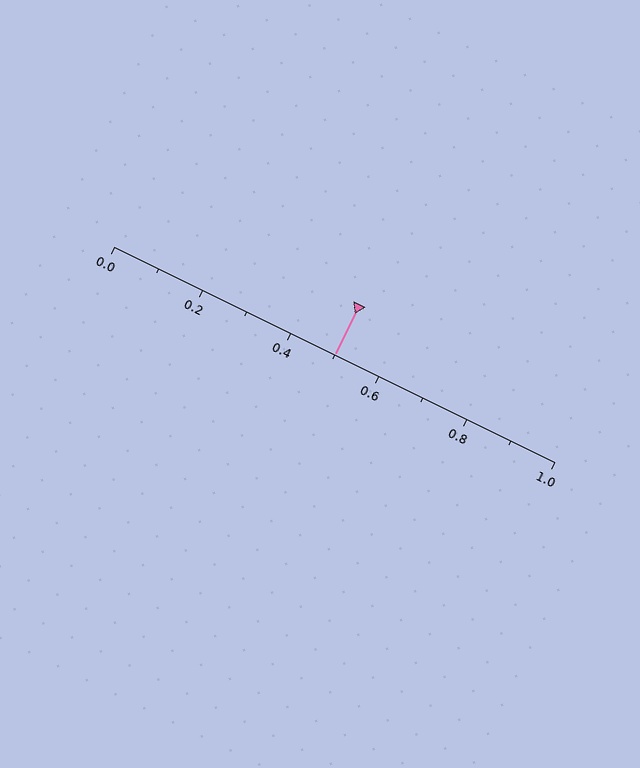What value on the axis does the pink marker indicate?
The marker indicates approximately 0.5.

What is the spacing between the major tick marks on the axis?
The major ticks are spaced 0.2 apart.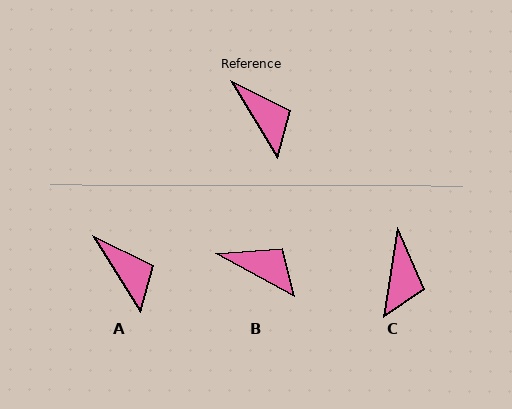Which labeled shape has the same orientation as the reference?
A.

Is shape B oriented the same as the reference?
No, it is off by about 30 degrees.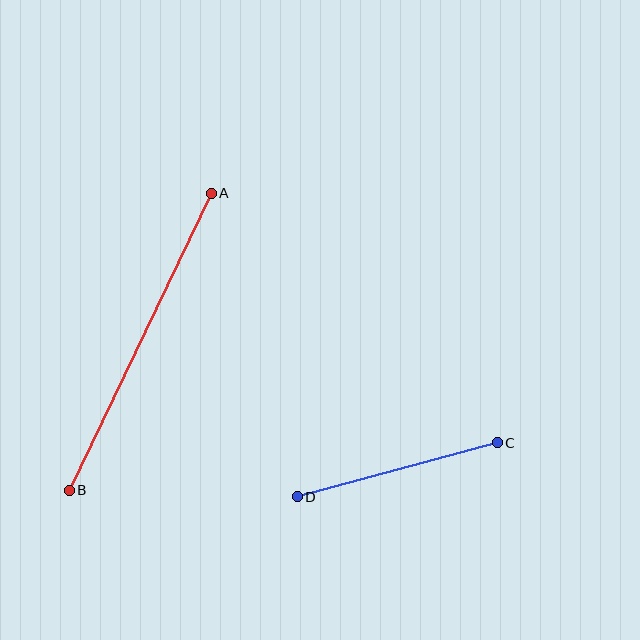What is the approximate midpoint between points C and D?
The midpoint is at approximately (397, 470) pixels.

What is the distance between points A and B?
The distance is approximately 330 pixels.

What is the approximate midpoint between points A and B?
The midpoint is at approximately (140, 342) pixels.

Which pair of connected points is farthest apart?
Points A and B are farthest apart.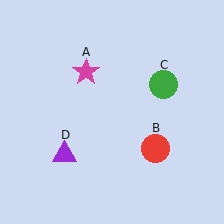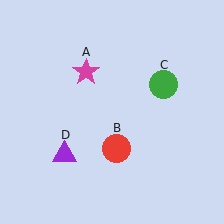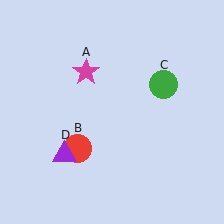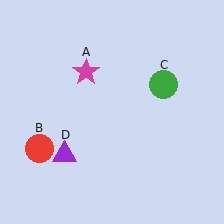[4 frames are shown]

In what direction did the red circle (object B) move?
The red circle (object B) moved left.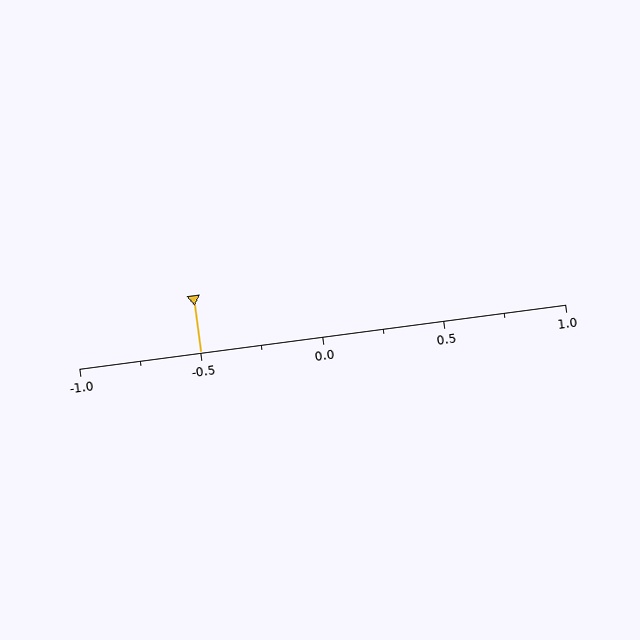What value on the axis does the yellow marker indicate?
The marker indicates approximately -0.5.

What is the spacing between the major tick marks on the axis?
The major ticks are spaced 0.5 apart.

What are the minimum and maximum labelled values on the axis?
The axis runs from -1.0 to 1.0.